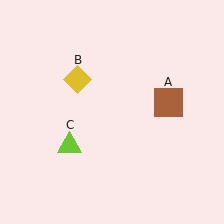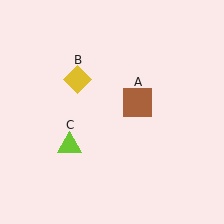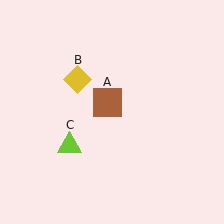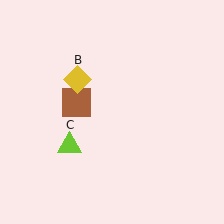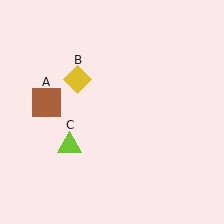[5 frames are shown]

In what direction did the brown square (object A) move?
The brown square (object A) moved left.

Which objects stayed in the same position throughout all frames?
Yellow diamond (object B) and lime triangle (object C) remained stationary.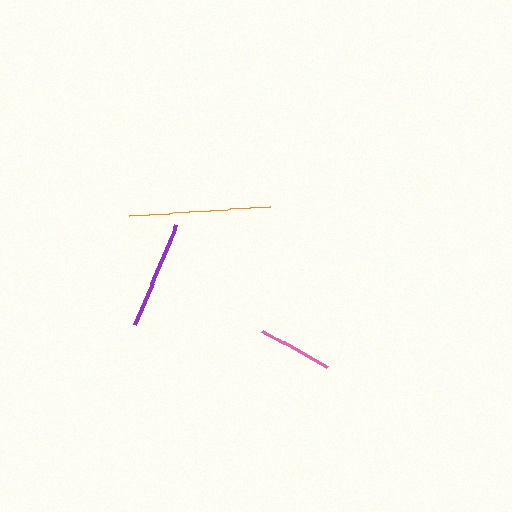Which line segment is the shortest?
The pink line is the shortest at approximately 74 pixels.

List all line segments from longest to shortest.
From longest to shortest: orange, purple, pink.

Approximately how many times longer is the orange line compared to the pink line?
The orange line is approximately 1.9 times the length of the pink line.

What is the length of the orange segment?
The orange segment is approximately 141 pixels long.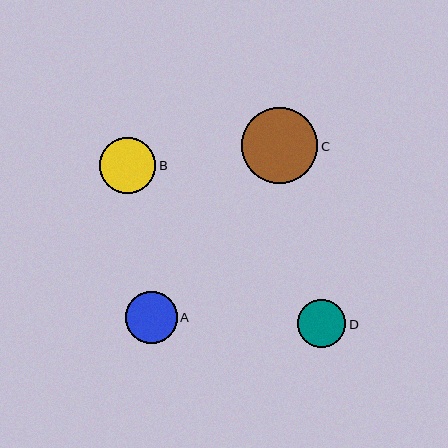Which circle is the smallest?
Circle D is the smallest with a size of approximately 48 pixels.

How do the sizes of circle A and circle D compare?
Circle A and circle D are approximately the same size.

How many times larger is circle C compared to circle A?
Circle C is approximately 1.5 times the size of circle A.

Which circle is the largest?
Circle C is the largest with a size of approximately 76 pixels.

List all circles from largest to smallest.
From largest to smallest: C, B, A, D.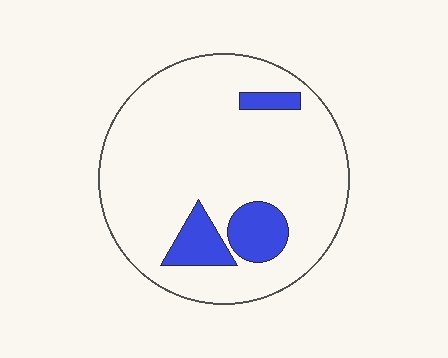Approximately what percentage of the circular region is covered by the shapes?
Approximately 15%.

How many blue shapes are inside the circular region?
3.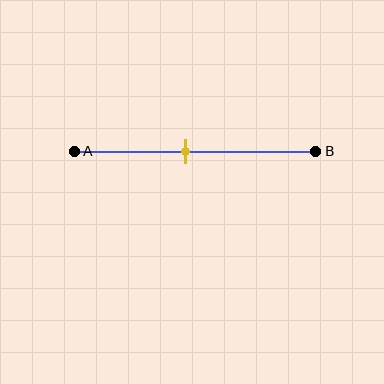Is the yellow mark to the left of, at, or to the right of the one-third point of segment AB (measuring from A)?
The yellow mark is to the right of the one-third point of segment AB.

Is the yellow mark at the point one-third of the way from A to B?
No, the mark is at about 45% from A, not at the 33% one-third point.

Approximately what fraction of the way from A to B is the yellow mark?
The yellow mark is approximately 45% of the way from A to B.